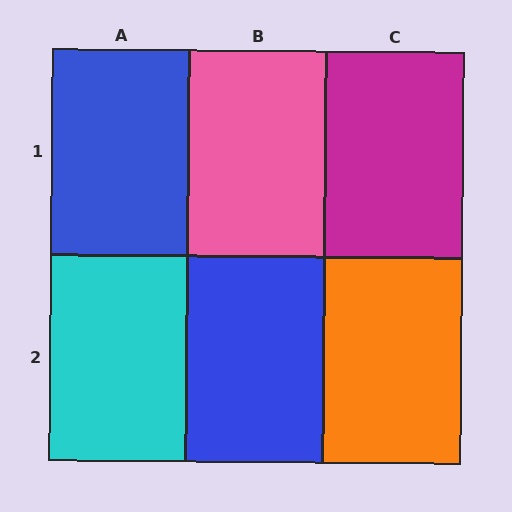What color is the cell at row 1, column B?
Pink.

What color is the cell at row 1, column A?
Blue.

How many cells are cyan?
1 cell is cyan.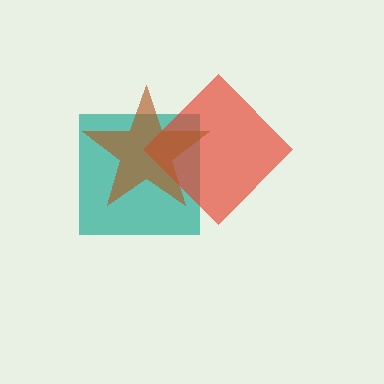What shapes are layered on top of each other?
The layered shapes are: a teal square, a red diamond, a brown star.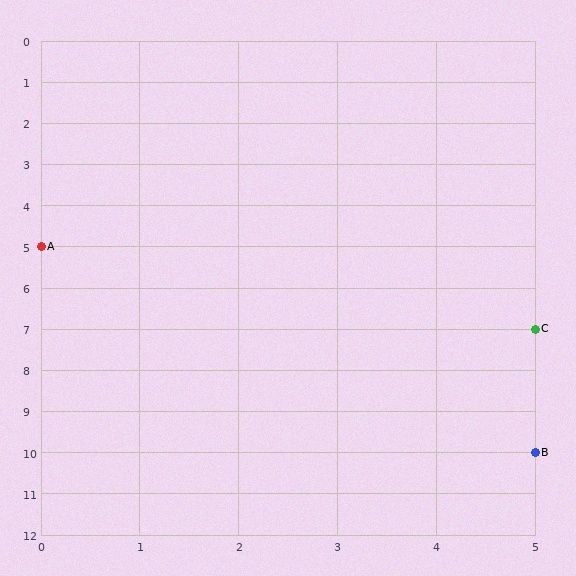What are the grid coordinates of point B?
Point B is at grid coordinates (5, 10).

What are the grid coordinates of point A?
Point A is at grid coordinates (0, 5).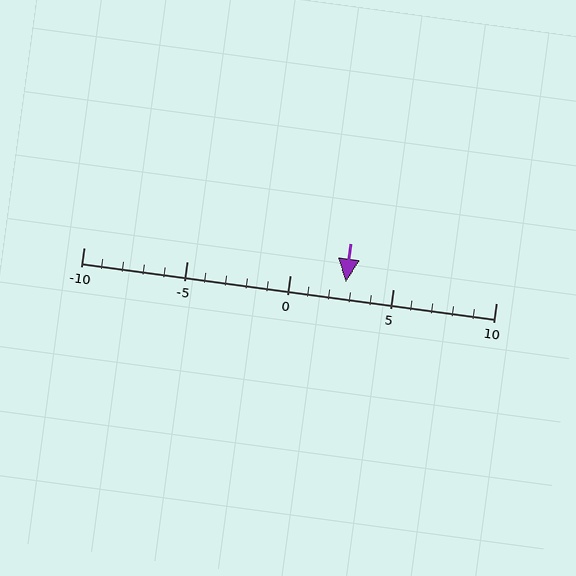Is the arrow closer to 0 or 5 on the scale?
The arrow is closer to 5.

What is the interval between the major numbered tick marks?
The major tick marks are spaced 5 units apart.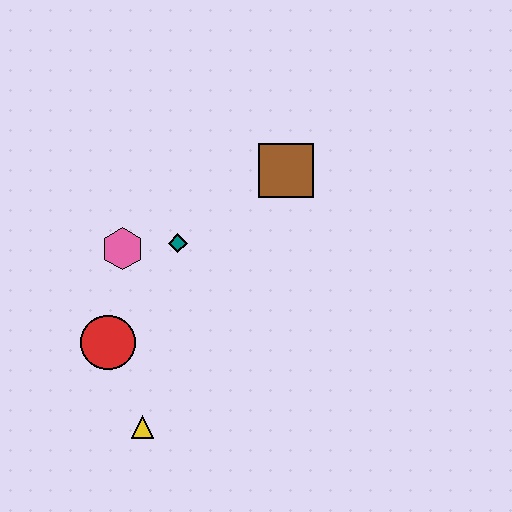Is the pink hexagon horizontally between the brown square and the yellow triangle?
No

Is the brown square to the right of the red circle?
Yes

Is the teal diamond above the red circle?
Yes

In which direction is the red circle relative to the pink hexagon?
The red circle is below the pink hexagon.